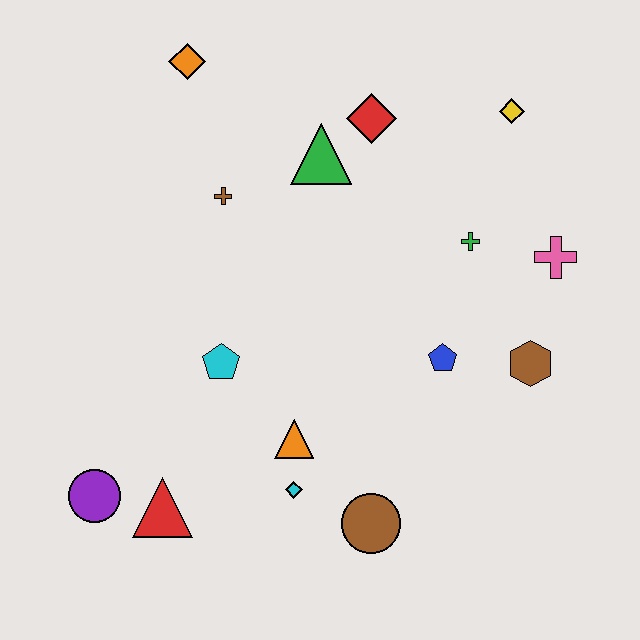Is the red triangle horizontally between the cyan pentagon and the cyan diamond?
No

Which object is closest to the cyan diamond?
The orange triangle is closest to the cyan diamond.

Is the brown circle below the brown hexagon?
Yes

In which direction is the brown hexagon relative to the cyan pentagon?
The brown hexagon is to the right of the cyan pentagon.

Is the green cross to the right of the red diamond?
Yes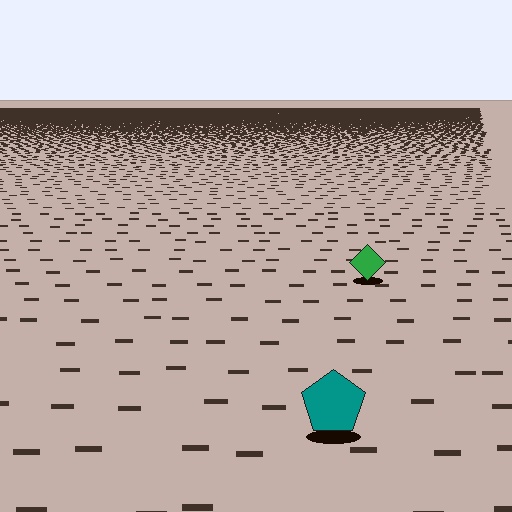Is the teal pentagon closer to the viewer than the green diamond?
Yes. The teal pentagon is closer — you can tell from the texture gradient: the ground texture is coarser near it.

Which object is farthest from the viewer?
The green diamond is farthest from the viewer. It appears smaller and the ground texture around it is denser.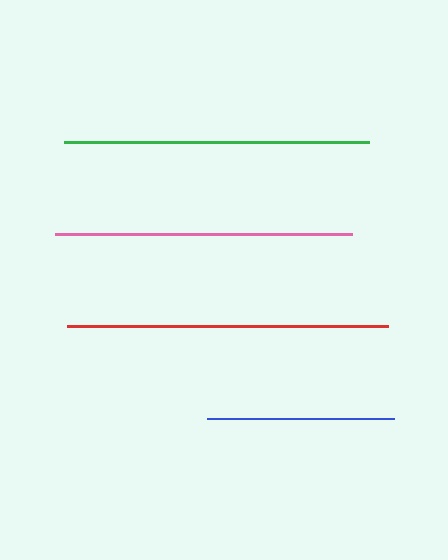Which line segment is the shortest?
The blue line is the shortest at approximately 186 pixels.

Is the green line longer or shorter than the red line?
The red line is longer than the green line.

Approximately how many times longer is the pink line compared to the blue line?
The pink line is approximately 1.6 times the length of the blue line.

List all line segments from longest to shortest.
From longest to shortest: red, green, pink, blue.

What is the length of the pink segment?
The pink segment is approximately 297 pixels long.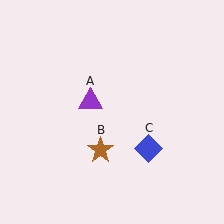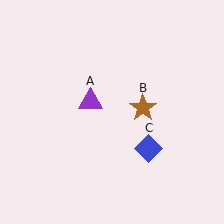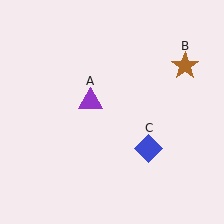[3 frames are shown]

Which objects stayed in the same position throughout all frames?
Purple triangle (object A) and blue diamond (object C) remained stationary.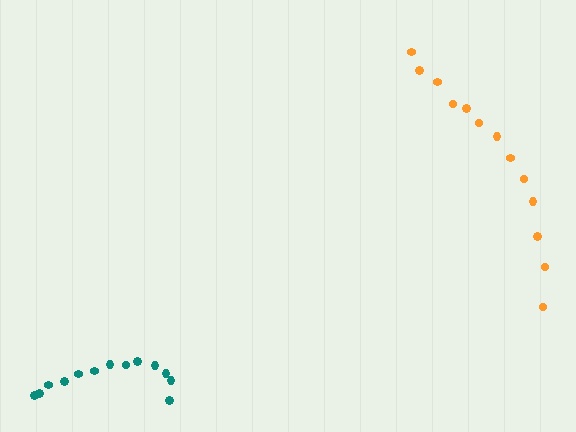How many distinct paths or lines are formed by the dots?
There are 2 distinct paths.